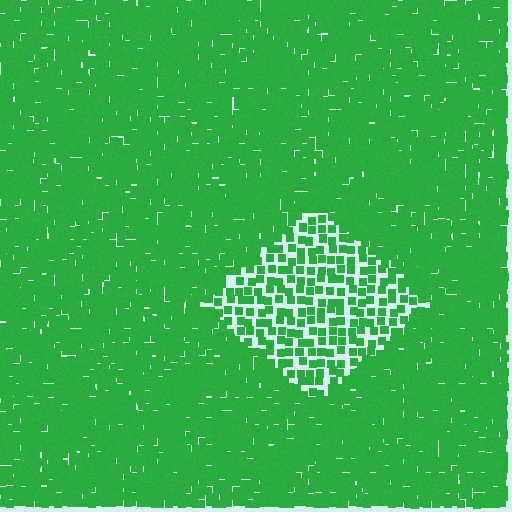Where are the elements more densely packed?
The elements are more densely packed outside the diamond boundary.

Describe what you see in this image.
The image contains small green elements arranged at two different densities. A diamond-shaped region is visible where the elements are less densely packed than the surrounding area.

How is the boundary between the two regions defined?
The boundary is defined by a change in element density (approximately 2.2x ratio). All elements are the same color, size, and shape.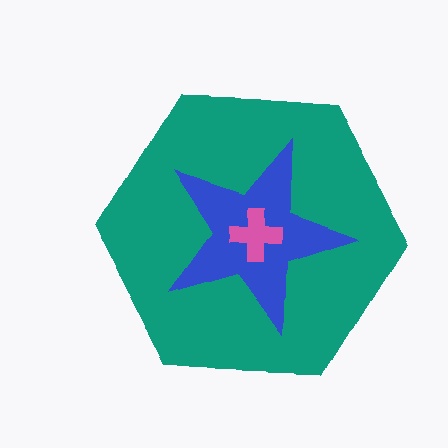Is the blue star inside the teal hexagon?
Yes.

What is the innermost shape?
The pink cross.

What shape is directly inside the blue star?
The pink cross.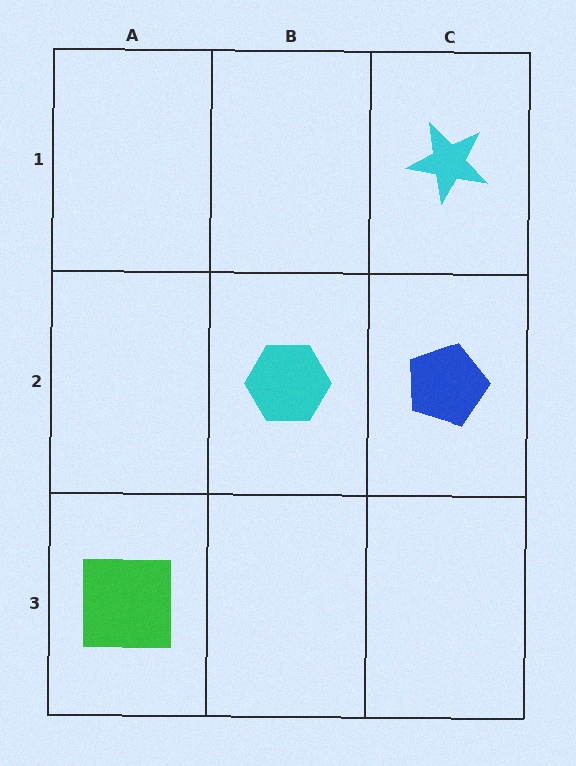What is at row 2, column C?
A blue pentagon.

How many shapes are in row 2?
2 shapes.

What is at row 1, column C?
A cyan star.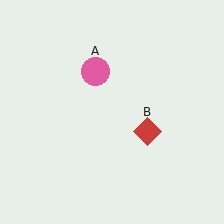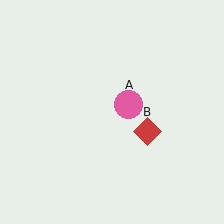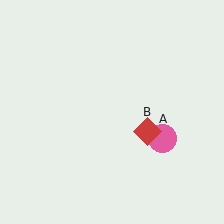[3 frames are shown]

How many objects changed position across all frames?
1 object changed position: pink circle (object A).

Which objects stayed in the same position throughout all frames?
Red diamond (object B) remained stationary.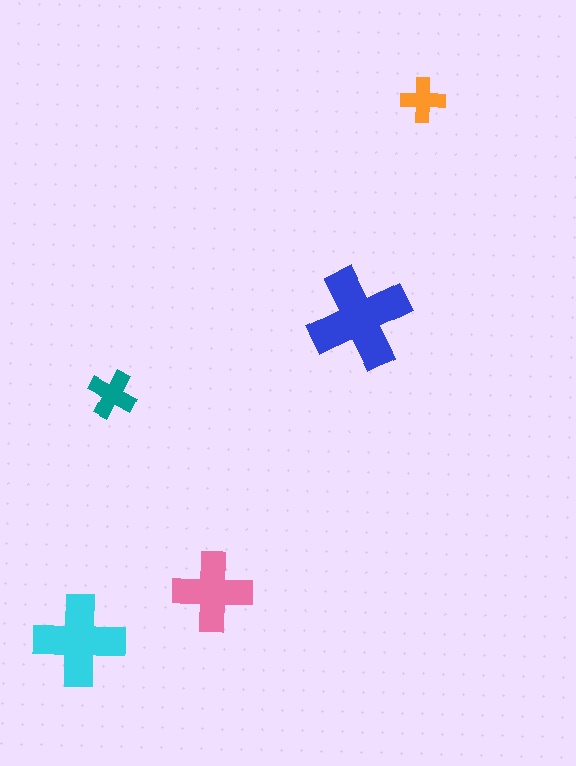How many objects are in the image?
There are 5 objects in the image.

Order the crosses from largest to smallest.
the blue one, the cyan one, the pink one, the teal one, the orange one.